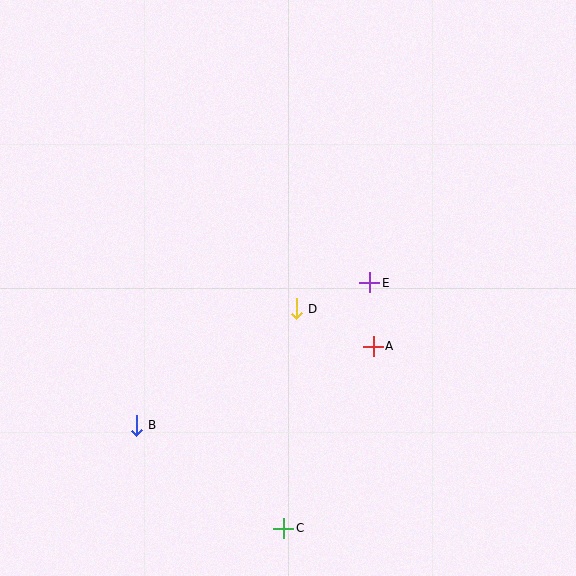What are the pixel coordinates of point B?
Point B is at (136, 425).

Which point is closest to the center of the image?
Point D at (296, 309) is closest to the center.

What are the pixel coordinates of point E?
Point E is at (370, 283).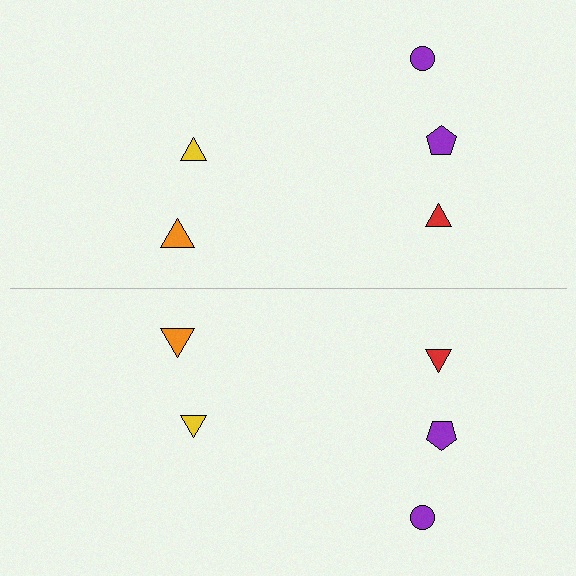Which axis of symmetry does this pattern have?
The pattern has a horizontal axis of symmetry running through the center of the image.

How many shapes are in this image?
There are 10 shapes in this image.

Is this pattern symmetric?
Yes, this pattern has bilateral (reflection) symmetry.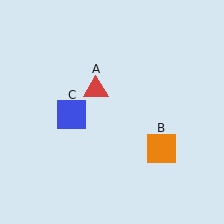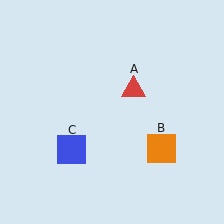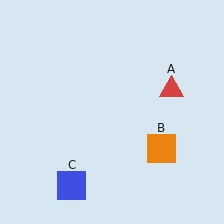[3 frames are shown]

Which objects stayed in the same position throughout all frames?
Orange square (object B) remained stationary.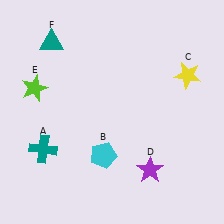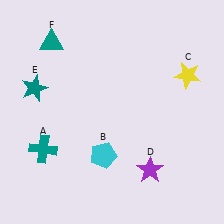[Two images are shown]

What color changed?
The star (E) changed from lime in Image 1 to teal in Image 2.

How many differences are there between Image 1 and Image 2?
There is 1 difference between the two images.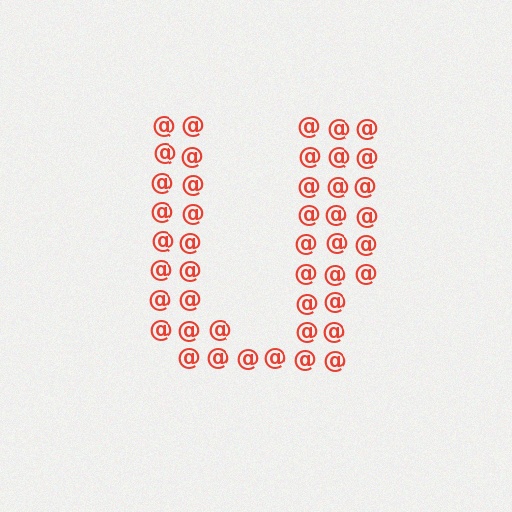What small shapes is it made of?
It is made of small at signs.